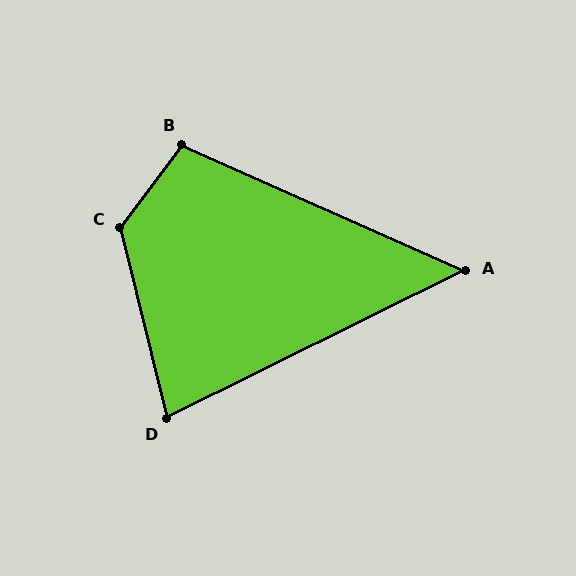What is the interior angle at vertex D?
Approximately 77 degrees (acute).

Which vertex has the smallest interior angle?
A, at approximately 50 degrees.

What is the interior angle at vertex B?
Approximately 103 degrees (obtuse).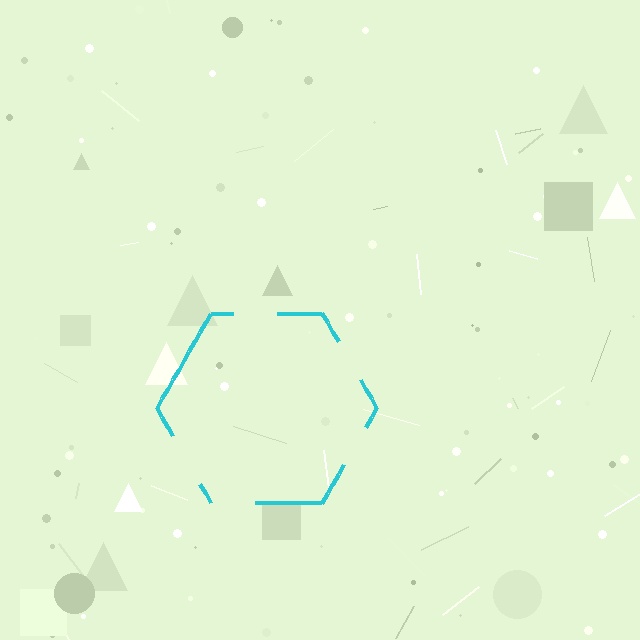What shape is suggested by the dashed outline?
The dashed outline suggests a hexagon.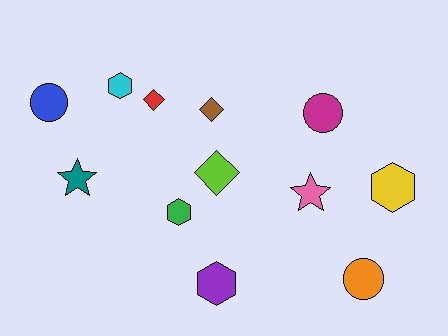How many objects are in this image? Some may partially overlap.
There are 12 objects.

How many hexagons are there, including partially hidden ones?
There are 4 hexagons.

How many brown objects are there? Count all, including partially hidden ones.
There is 1 brown object.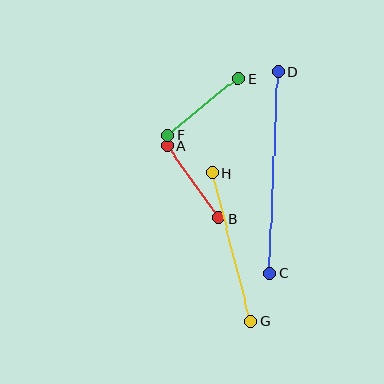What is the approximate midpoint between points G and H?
The midpoint is at approximately (232, 247) pixels.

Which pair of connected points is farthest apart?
Points C and D are farthest apart.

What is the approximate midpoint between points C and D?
The midpoint is at approximately (274, 173) pixels.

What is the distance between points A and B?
The distance is approximately 89 pixels.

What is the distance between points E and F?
The distance is approximately 91 pixels.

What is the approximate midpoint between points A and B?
The midpoint is at approximately (193, 182) pixels.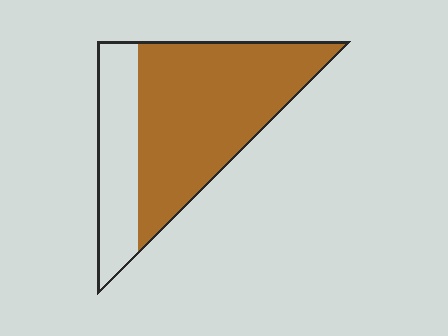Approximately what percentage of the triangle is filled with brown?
Approximately 70%.